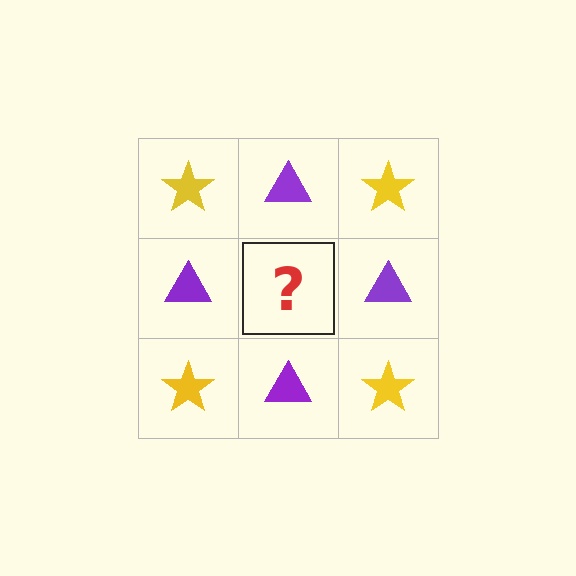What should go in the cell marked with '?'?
The missing cell should contain a yellow star.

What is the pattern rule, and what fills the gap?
The rule is that it alternates yellow star and purple triangle in a checkerboard pattern. The gap should be filled with a yellow star.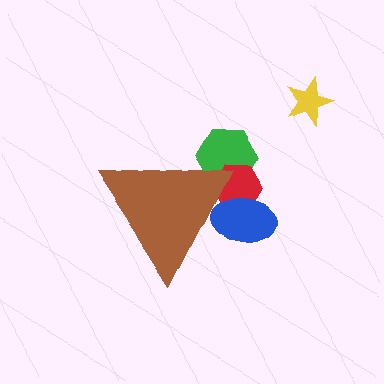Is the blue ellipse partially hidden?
Yes, the blue ellipse is partially hidden behind the brown triangle.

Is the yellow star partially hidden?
No, the yellow star is fully visible.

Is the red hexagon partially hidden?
Yes, the red hexagon is partially hidden behind the brown triangle.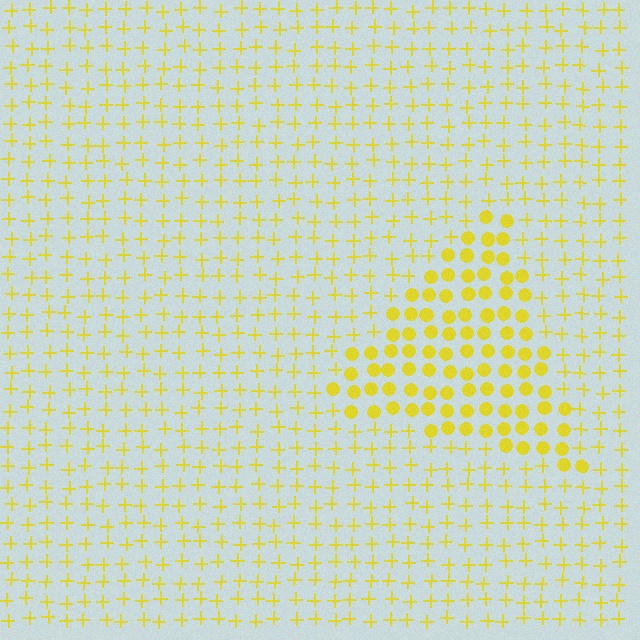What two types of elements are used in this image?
The image uses circles inside the triangle region and plus signs outside it.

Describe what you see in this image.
The image is filled with small yellow elements arranged in a uniform grid. A triangle-shaped region contains circles, while the surrounding area contains plus signs. The boundary is defined purely by the change in element shape.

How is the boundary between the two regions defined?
The boundary is defined by a change in element shape: circles inside vs. plus signs outside. All elements share the same color and spacing.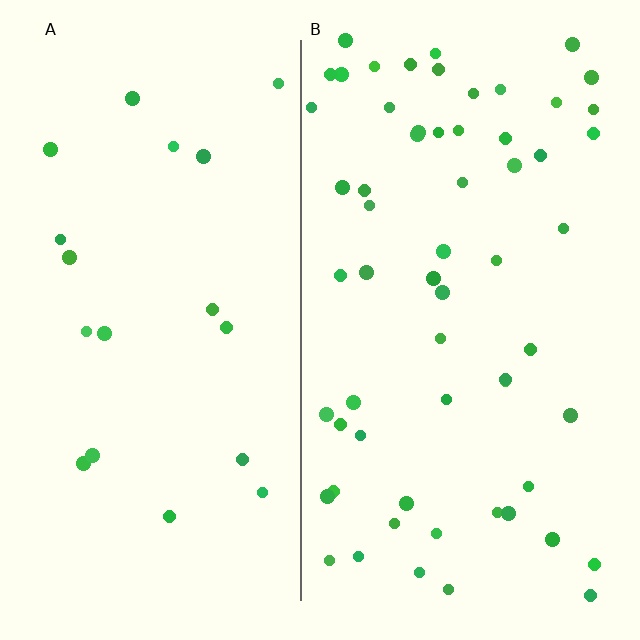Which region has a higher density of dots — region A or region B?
B (the right).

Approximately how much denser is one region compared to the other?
Approximately 3.2× — region B over region A.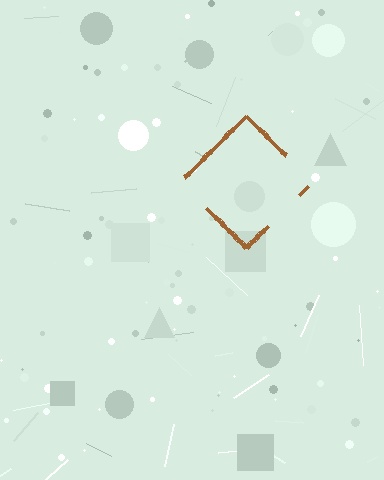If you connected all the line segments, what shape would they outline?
They would outline a diamond.